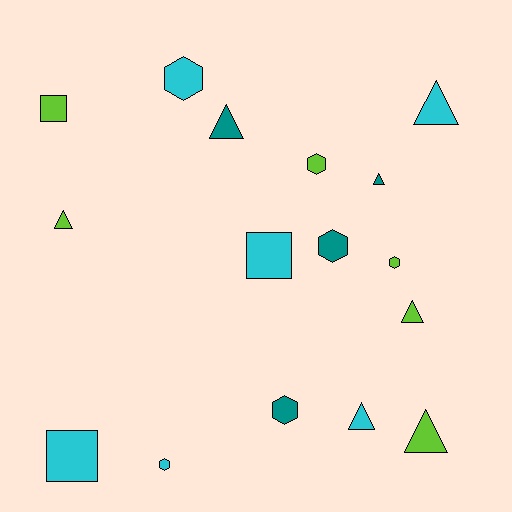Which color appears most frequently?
Lime, with 6 objects.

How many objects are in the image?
There are 16 objects.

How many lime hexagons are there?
There are 2 lime hexagons.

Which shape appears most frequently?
Triangle, with 7 objects.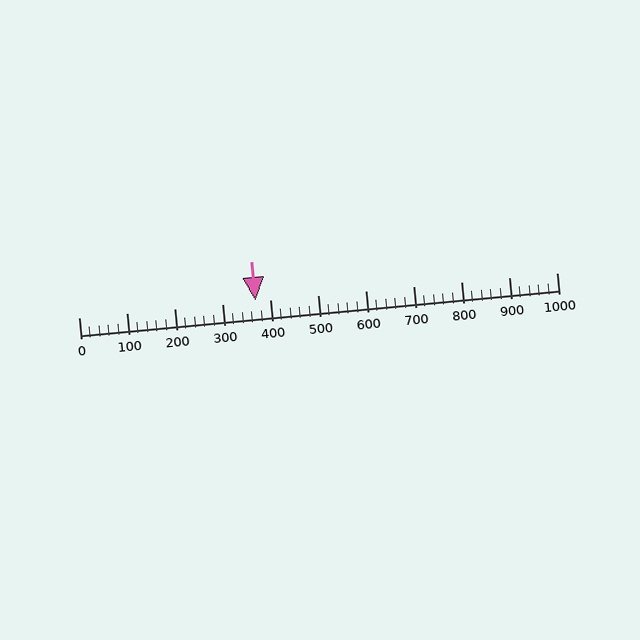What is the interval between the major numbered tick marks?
The major tick marks are spaced 100 units apart.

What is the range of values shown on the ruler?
The ruler shows values from 0 to 1000.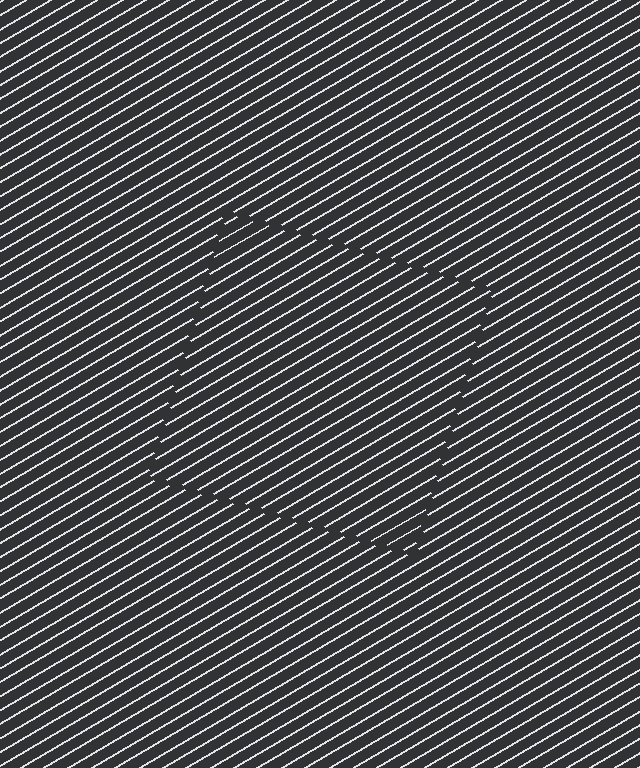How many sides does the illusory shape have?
4 sides — the line-ends trace a square.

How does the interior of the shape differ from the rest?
The interior of the shape contains the same grating, shifted by half a period — the contour is defined by the phase discontinuity where line-ends from the inner and outer gratings abut.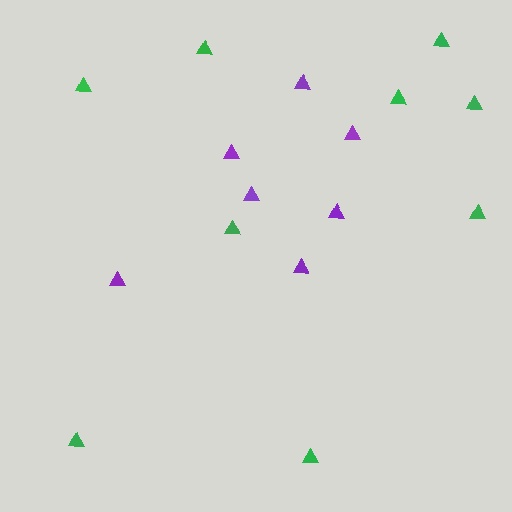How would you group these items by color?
There are 2 groups: one group of green triangles (9) and one group of purple triangles (7).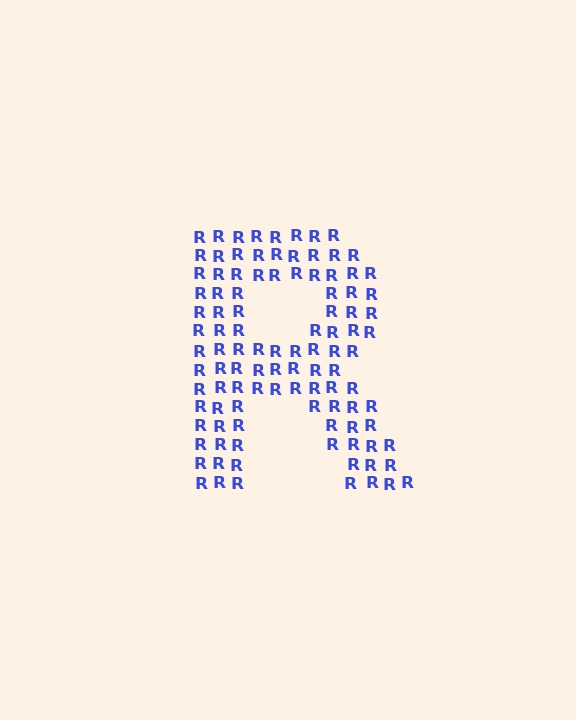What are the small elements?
The small elements are letter R's.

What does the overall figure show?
The overall figure shows the letter R.